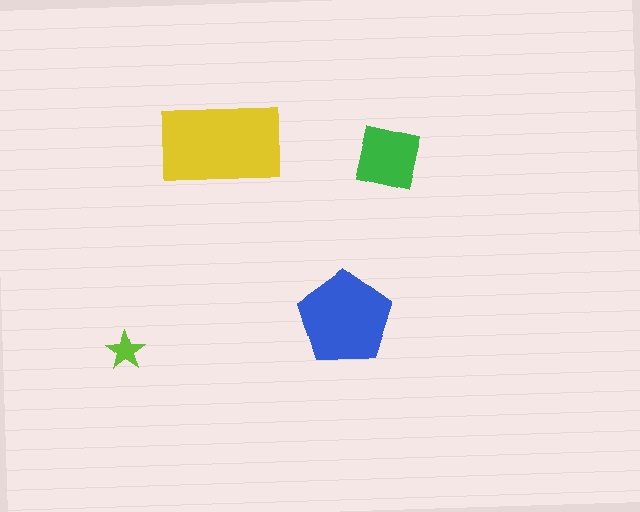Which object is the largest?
The yellow rectangle.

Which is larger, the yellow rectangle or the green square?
The yellow rectangle.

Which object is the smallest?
The lime star.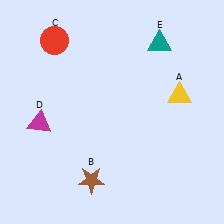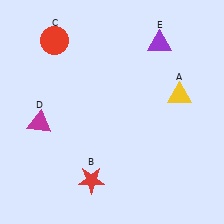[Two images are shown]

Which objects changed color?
B changed from brown to red. E changed from teal to purple.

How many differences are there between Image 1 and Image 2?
There are 2 differences between the two images.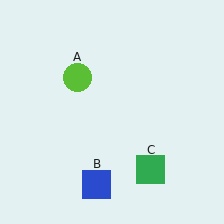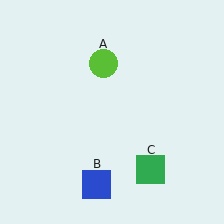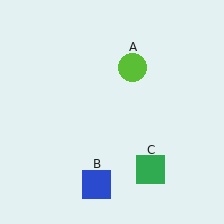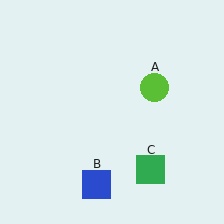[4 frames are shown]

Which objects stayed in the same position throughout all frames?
Blue square (object B) and green square (object C) remained stationary.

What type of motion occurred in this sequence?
The lime circle (object A) rotated clockwise around the center of the scene.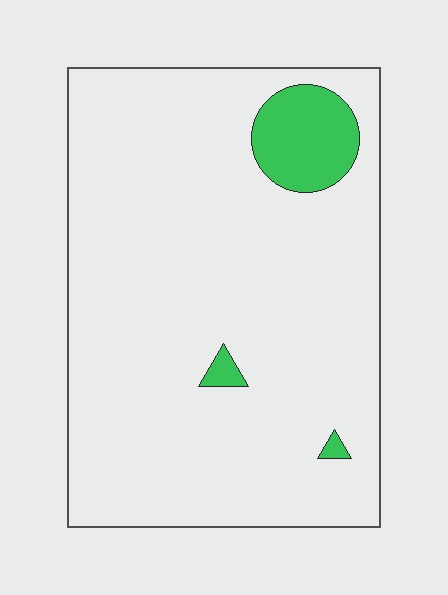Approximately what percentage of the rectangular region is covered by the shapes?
Approximately 10%.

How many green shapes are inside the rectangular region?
3.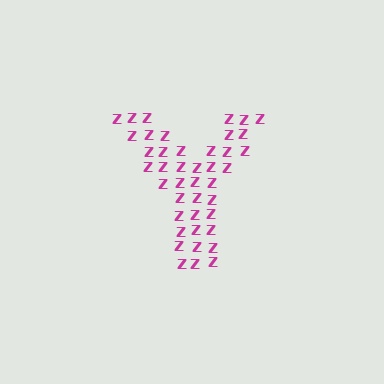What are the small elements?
The small elements are letter Z's.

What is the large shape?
The large shape is the letter Y.